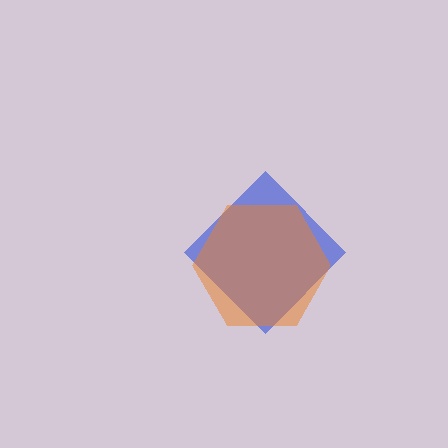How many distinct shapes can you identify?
There are 2 distinct shapes: a blue diamond, an orange hexagon.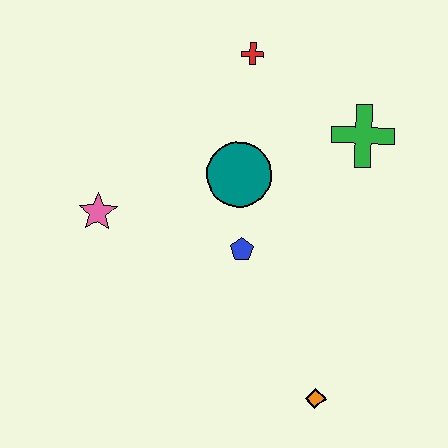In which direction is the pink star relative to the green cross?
The pink star is to the left of the green cross.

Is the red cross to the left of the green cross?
Yes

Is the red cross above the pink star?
Yes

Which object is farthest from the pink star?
The orange diamond is farthest from the pink star.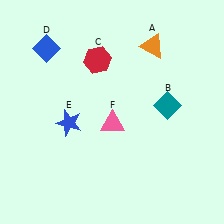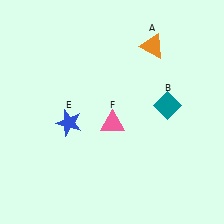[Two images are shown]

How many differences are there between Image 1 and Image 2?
There are 2 differences between the two images.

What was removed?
The red hexagon (C), the blue diamond (D) were removed in Image 2.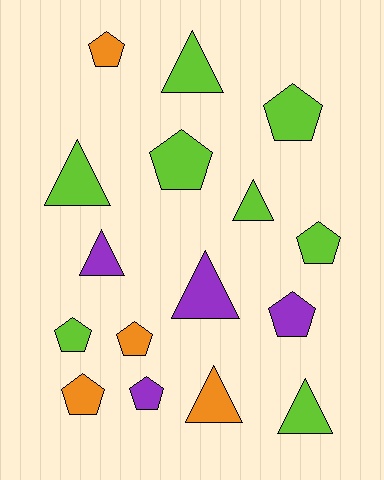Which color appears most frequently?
Lime, with 8 objects.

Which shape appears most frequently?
Pentagon, with 9 objects.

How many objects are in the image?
There are 16 objects.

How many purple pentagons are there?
There are 2 purple pentagons.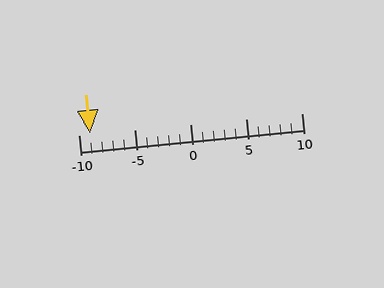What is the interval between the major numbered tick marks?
The major tick marks are spaced 5 units apart.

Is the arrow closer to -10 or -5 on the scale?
The arrow is closer to -10.